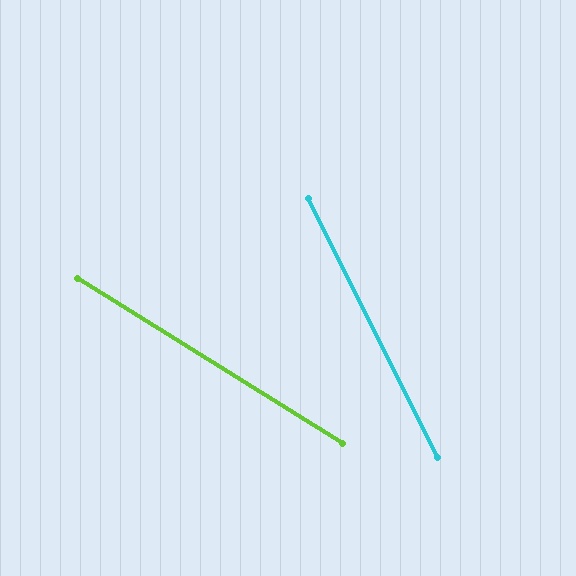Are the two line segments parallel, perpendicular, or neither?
Neither parallel nor perpendicular — they differ by about 32°.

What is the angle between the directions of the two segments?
Approximately 32 degrees.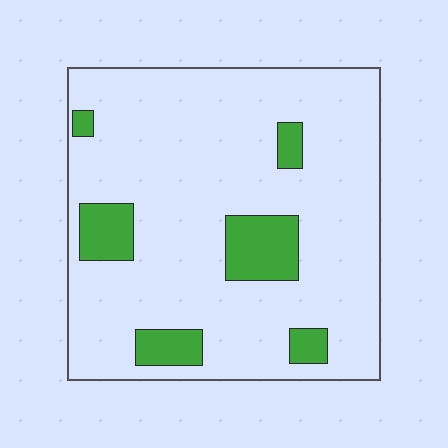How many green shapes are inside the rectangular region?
6.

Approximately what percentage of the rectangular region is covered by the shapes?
Approximately 15%.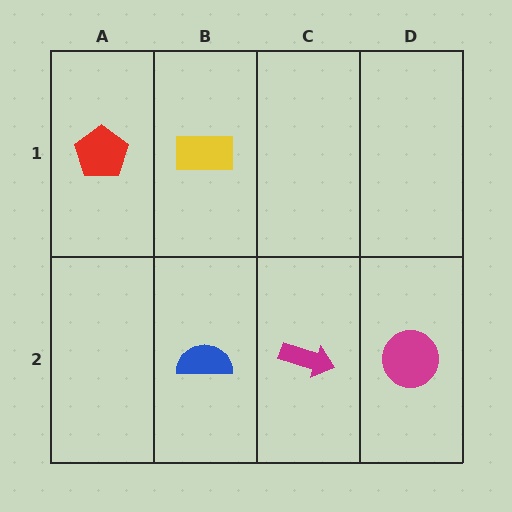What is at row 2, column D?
A magenta circle.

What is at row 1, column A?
A red pentagon.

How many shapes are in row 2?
3 shapes.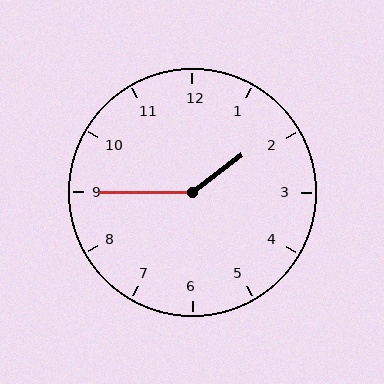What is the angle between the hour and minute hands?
Approximately 142 degrees.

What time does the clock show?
1:45.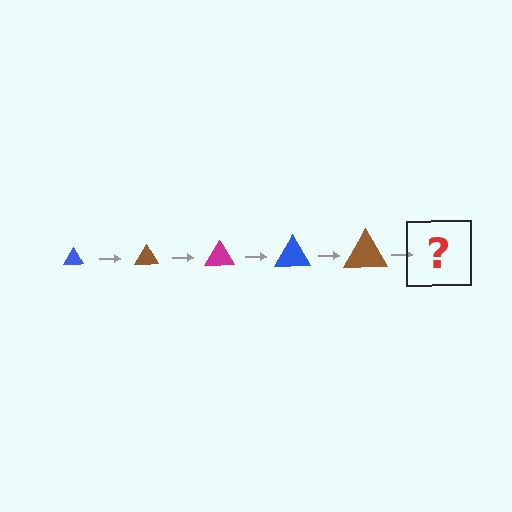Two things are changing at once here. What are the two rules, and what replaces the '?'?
The two rules are that the triangle grows larger each step and the color cycles through blue, brown, and magenta. The '?' should be a magenta triangle, larger than the previous one.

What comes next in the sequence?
The next element should be a magenta triangle, larger than the previous one.